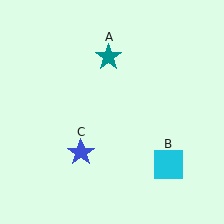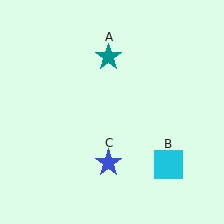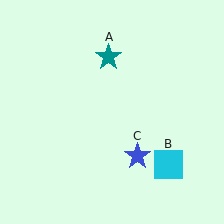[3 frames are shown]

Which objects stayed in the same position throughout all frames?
Teal star (object A) and cyan square (object B) remained stationary.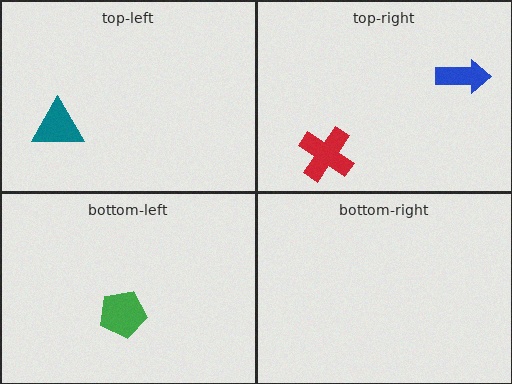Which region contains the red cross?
The top-right region.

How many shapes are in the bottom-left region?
1.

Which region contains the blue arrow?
The top-right region.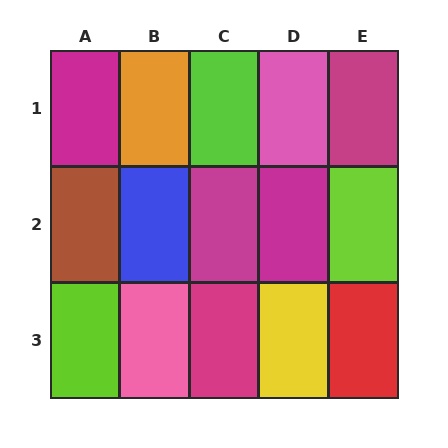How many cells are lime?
3 cells are lime.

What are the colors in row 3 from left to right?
Lime, pink, magenta, yellow, red.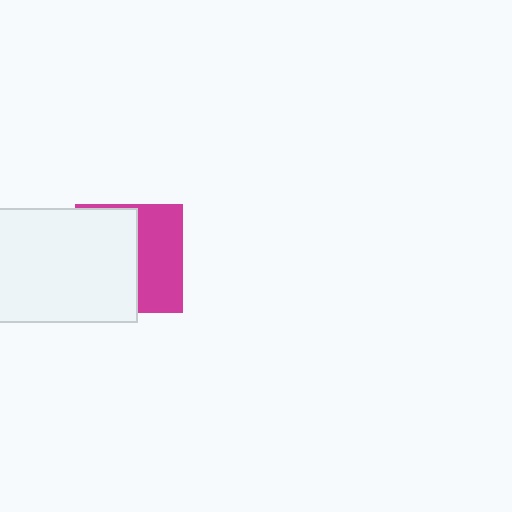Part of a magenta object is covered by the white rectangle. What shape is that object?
It is a square.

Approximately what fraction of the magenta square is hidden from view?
Roughly 55% of the magenta square is hidden behind the white rectangle.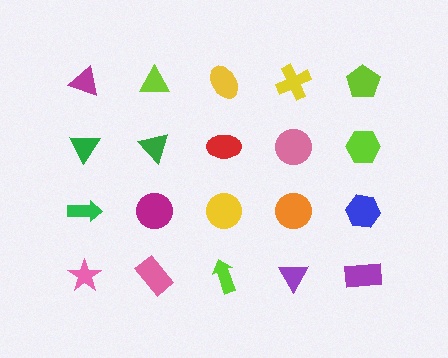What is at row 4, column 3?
A lime arrow.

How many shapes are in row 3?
5 shapes.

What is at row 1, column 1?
A magenta triangle.